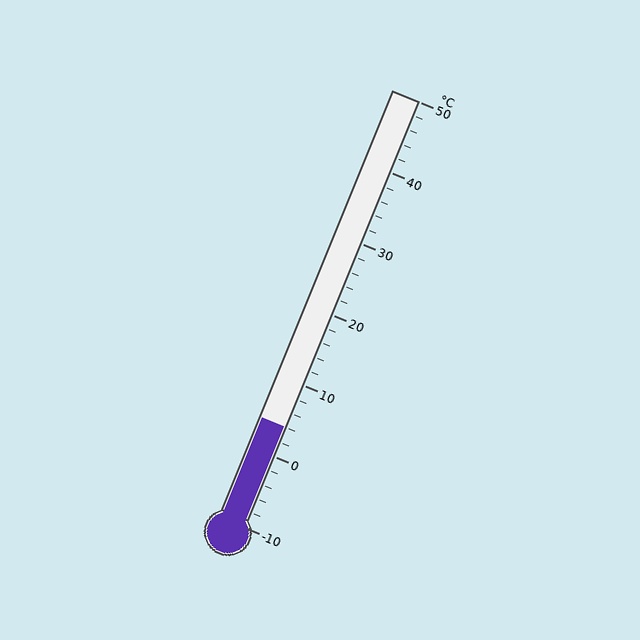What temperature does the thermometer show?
The thermometer shows approximately 4°C.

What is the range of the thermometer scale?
The thermometer scale ranges from -10°C to 50°C.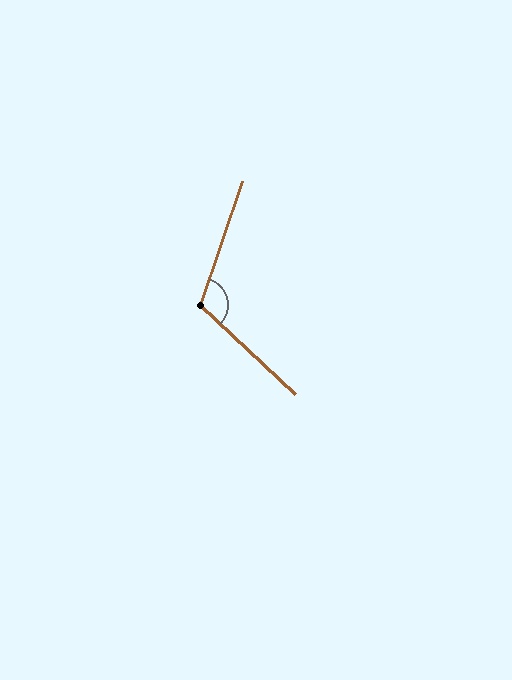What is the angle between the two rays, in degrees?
Approximately 115 degrees.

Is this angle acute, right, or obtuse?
It is obtuse.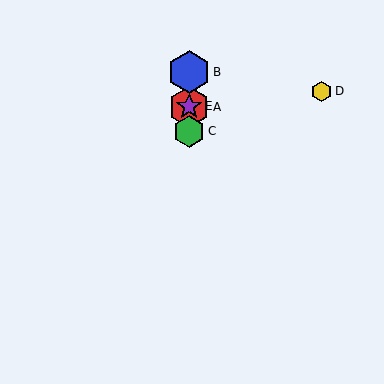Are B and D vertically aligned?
No, B is at x≈189 and D is at x≈322.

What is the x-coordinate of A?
Object A is at x≈189.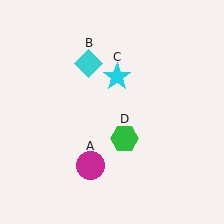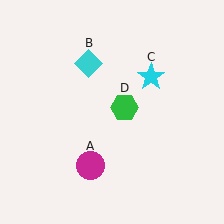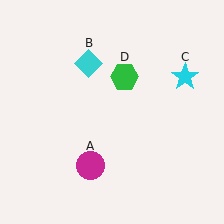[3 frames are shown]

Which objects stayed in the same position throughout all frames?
Magenta circle (object A) and cyan diamond (object B) remained stationary.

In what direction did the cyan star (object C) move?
The cyan star (object C) moved right.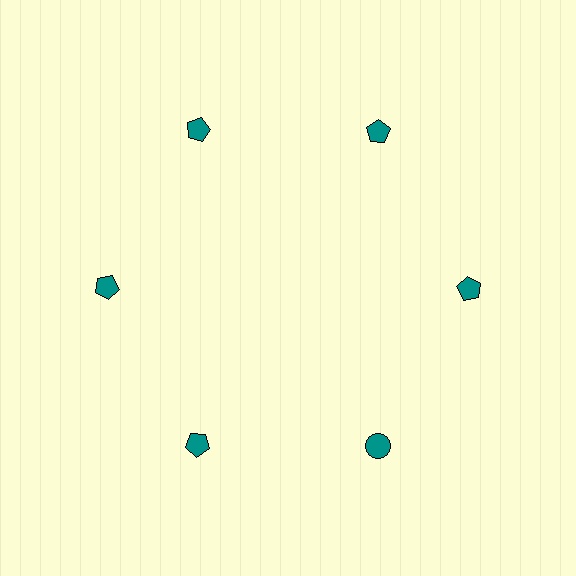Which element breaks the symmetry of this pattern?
The teal circle at roughly the 5 o'clock position breaks the symmetry. All other shapes are teal pentagons.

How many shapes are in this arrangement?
There are 6 shapes arranged in a ring pattern.